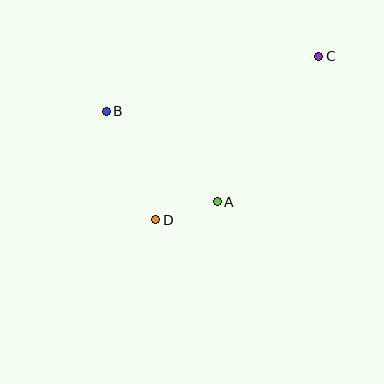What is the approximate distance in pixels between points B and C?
The distance between B and C is approximately 220 pixels.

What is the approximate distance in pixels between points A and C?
The distance between A and C is approximately 178 pixels.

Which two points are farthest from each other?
Points C and D are farthest from each other.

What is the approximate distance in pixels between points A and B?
The distance between A and B is approximately 144 pixels.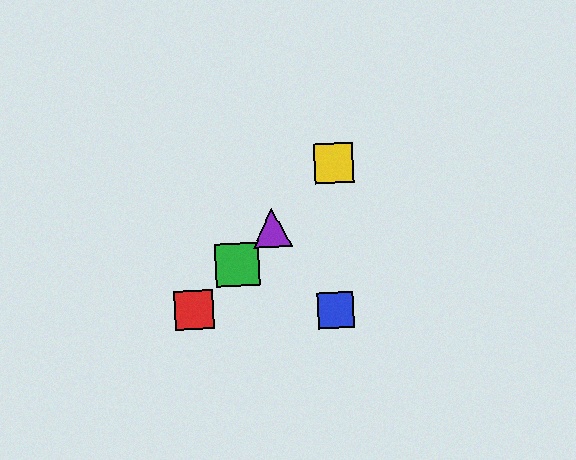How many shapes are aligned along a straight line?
4 shapes (the red square, the green square, the yellow square, the purple triangle) are aligned along a straight line.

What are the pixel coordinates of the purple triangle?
The purple triangle is at (272, 228).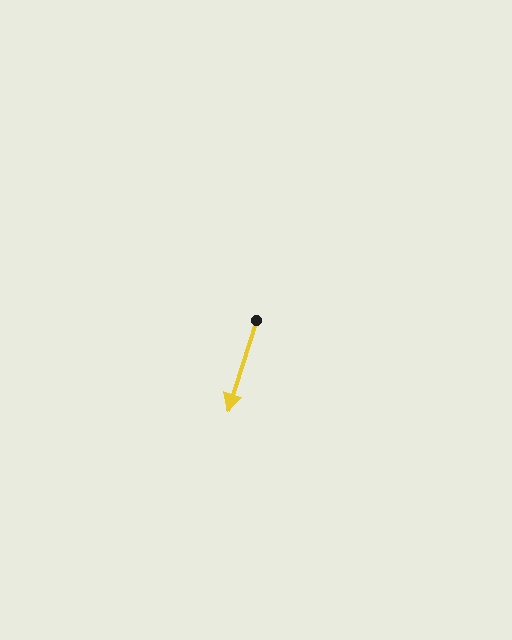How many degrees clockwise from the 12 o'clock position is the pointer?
Approximately 197 degrees.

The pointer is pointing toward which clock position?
Roughly 7 o'clock.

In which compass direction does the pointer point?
South.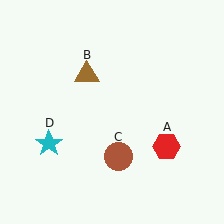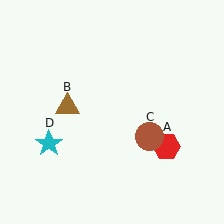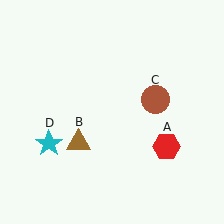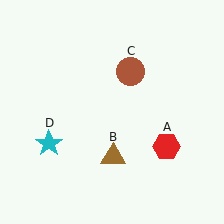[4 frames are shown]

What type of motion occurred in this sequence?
The brown triangle (object B), brown circle (object C) rotated counterclockwise around the center of the scene.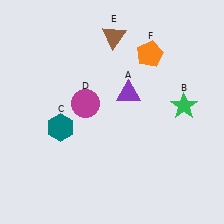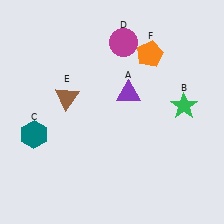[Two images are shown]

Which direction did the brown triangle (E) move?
The brown triangle (E) moved down.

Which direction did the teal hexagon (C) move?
The teal hexagon (C) moved left.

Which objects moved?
The objects that moved are: the teal hexagon (C), the magenta circle (D), the brown triangle (E).